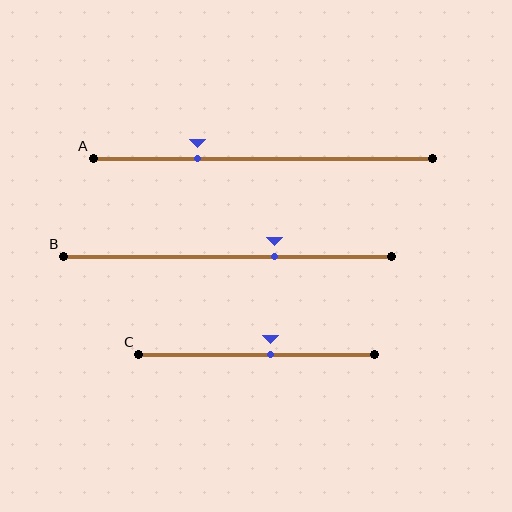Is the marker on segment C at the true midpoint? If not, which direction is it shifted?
No, the marker on segment C is shifted to the right by about 6% of the segment length.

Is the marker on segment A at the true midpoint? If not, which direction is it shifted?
No, the marker on segment A is shifted to the left by about 19% of the segment length.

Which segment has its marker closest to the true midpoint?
Segment C has its marker closest to the true midpoint.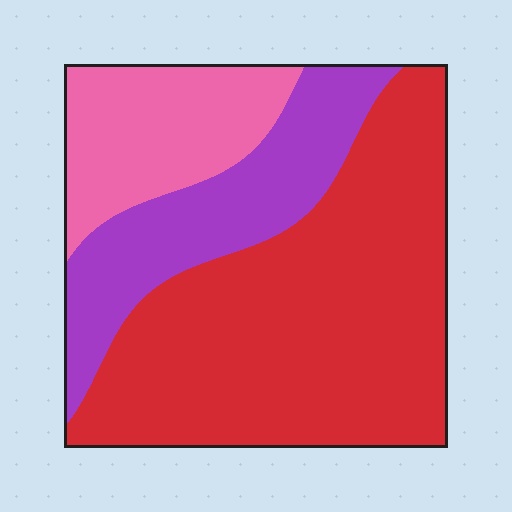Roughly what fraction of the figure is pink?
Pink covers 19% of the figure.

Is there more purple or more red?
Red.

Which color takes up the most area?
Red, at roughly 60%.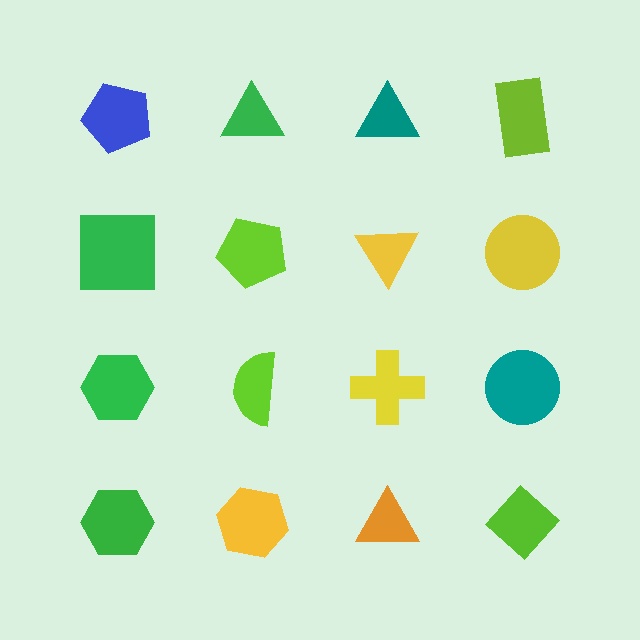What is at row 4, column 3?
An orange triangle.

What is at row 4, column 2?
A yellow hexagon.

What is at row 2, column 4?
A yellow circle.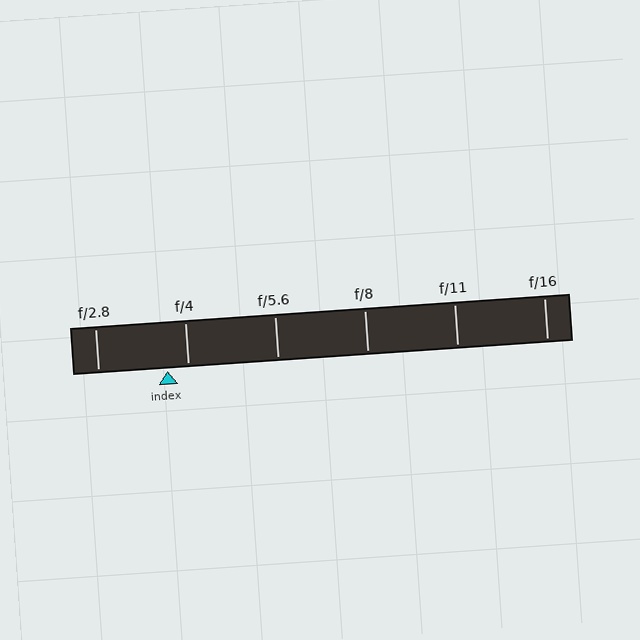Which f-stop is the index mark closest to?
The index mark is closest to f/4.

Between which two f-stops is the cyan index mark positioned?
The index mark is between f/2.8 and f/4.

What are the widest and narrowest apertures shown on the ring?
The widest aperture shown is f/2.8 and the narrowest is f/16.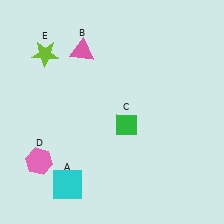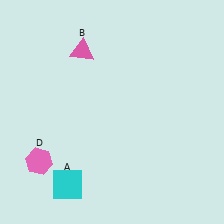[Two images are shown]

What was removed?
The green diamond (C), the lime star (E) were removed in Image 2.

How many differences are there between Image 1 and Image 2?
There are 2 differences between the two images.